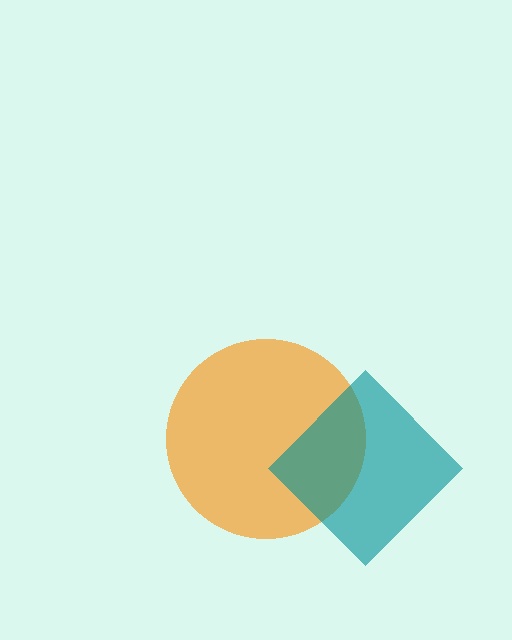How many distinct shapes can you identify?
There are 2 distinct shapes: an orange circle, a teal diamond.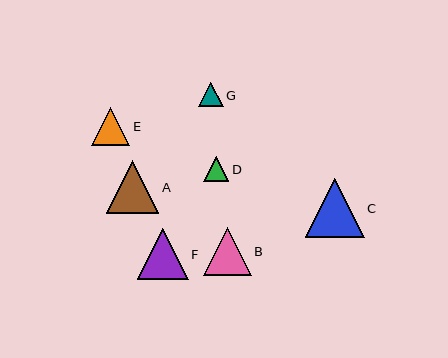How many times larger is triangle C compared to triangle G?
Triangle C is approximately 2.4 times the size of triangle G.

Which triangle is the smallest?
Triangle G is the smallest with a size of approximately 25 pixels.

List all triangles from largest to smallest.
From largest to smallest: C, A, F, B, E, D, G.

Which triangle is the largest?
Triangle C is the largest with a size of approximately 59 pixels.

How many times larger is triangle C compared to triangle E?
Triangle C is approximately 1.5 times the size of triangle E.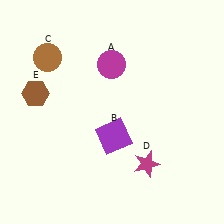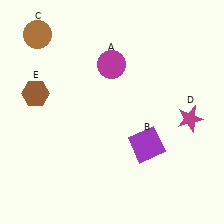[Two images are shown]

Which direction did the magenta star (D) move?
The magenta star (D) moved up.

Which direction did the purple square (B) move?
The purple square (B) moved right.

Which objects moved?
The objects that moved are: the purple square (B), the brown circle (C), the magenta star (D).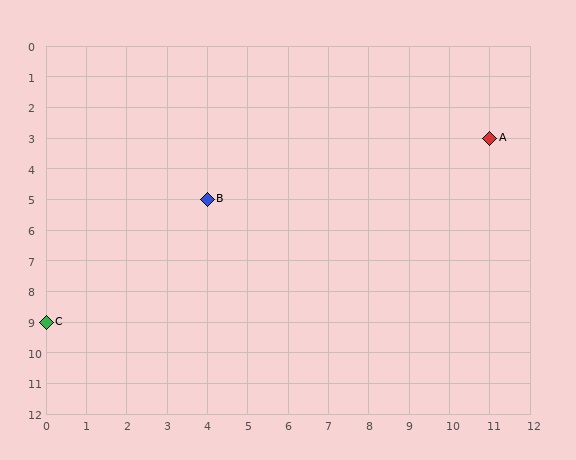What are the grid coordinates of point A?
Point A is at grid coordinates (11, 3).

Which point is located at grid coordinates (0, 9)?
Point C is at (0, 9).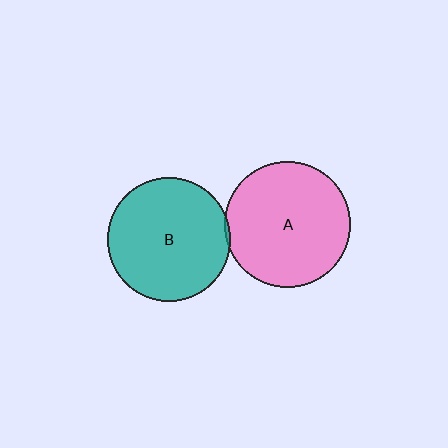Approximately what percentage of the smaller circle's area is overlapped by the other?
Approximately 5%.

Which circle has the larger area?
Circle A (pink).